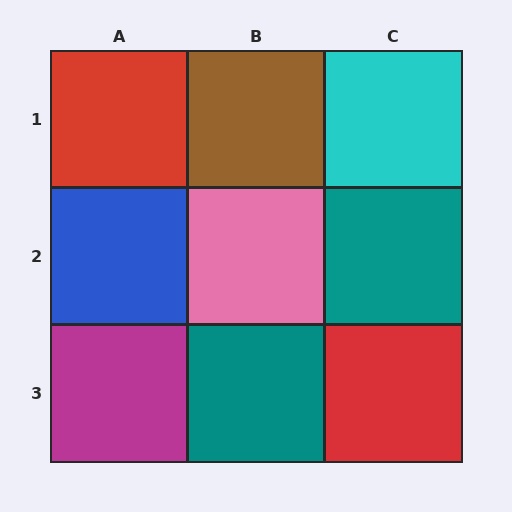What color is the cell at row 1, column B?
Brown.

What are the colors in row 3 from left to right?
Magenta, teal, red.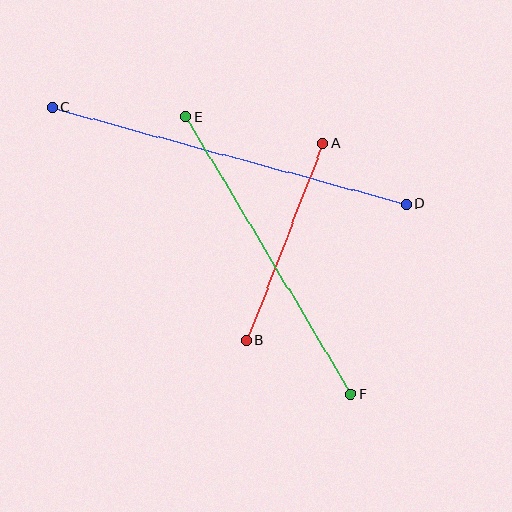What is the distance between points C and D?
The distance is approximately 367 pixels.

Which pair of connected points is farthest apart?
Points C and D are farthest apart.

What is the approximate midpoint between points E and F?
The midpoint is at approximately (268, 256) pixels.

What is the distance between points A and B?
The distance is approximately 212 pixels.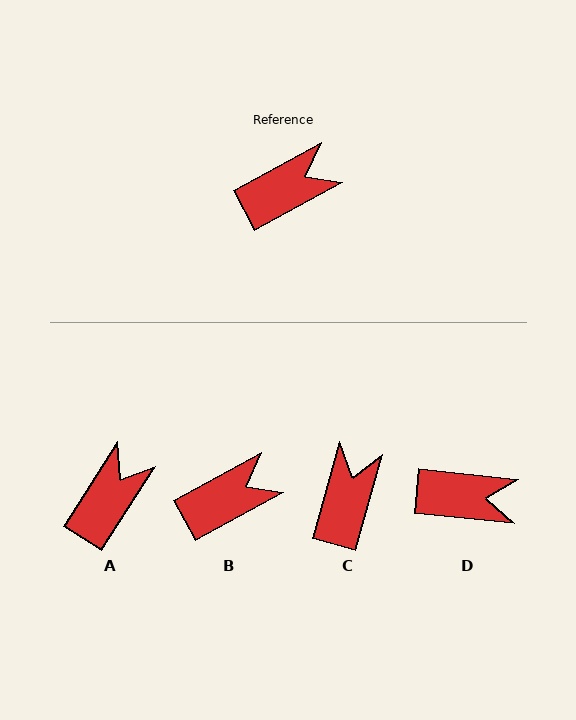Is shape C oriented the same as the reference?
No, it is off by about 46 degrees.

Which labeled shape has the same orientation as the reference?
B.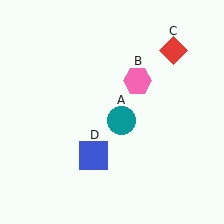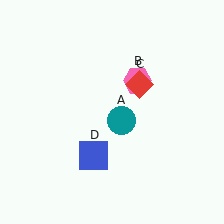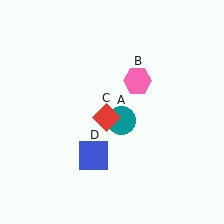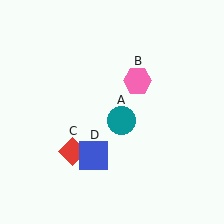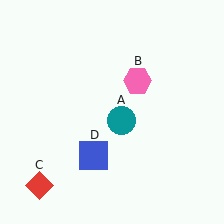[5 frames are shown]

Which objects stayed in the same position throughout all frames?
Teal circle (object A) and pink hexagon (object B) and blue square (object D) remained stationary.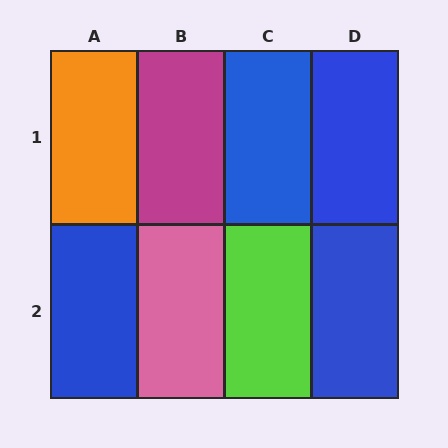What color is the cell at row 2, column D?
Blue.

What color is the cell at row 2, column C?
Lime.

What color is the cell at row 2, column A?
Blue.